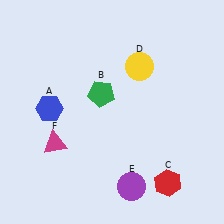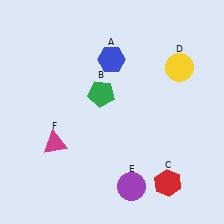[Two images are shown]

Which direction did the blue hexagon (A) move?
The blue hexagon (A) moved right.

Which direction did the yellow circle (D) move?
The yellow circle (D) moved right.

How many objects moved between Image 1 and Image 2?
2 objects moved between the two images.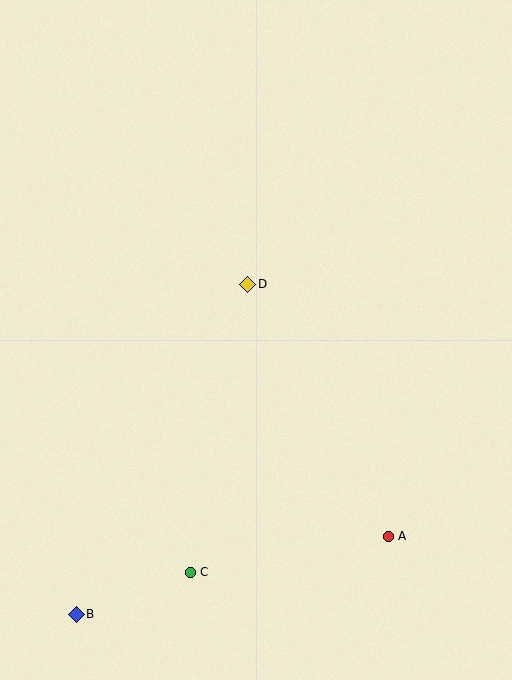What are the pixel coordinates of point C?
Point C is at (190, 572).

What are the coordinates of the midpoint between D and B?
The midpoint between D and B is at (162, 449).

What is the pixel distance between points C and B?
The distance between C and B is 122 pixels.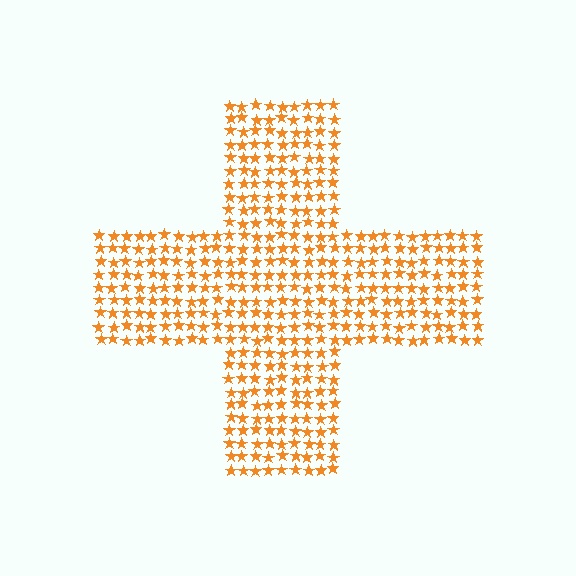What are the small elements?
The small elements are stars.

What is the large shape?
The large shape is a cross.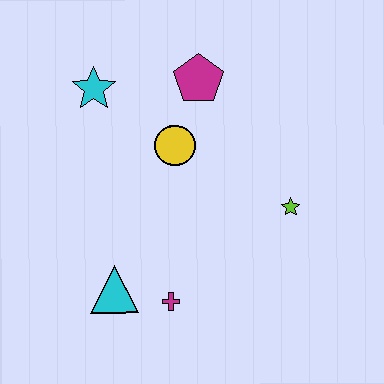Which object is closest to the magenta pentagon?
The yellow circle is closest to the magenta pentagon.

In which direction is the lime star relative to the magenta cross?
The lime star is to the right of the magenta cross.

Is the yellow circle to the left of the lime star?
Yes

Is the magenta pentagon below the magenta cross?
No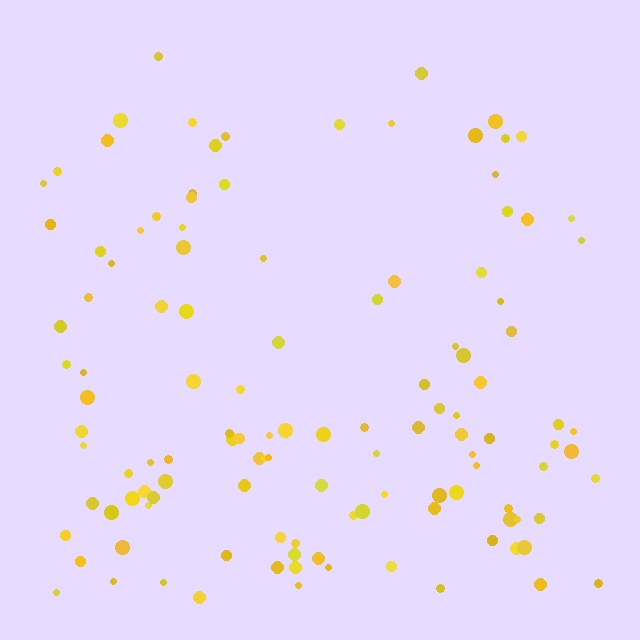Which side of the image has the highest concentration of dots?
The bottom.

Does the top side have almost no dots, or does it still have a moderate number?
Still a moderate number, just noticeably fewer than the bottom.